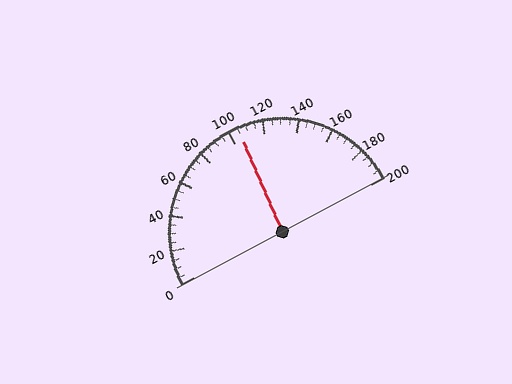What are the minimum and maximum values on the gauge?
The gauge ranges from 0 to 200.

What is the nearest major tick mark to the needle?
The nearest major tick mark is 100.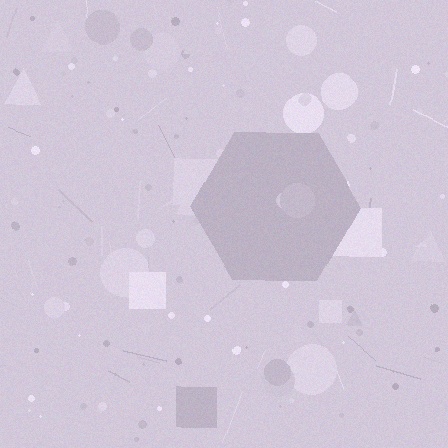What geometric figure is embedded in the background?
A hexagon is embedded in the background.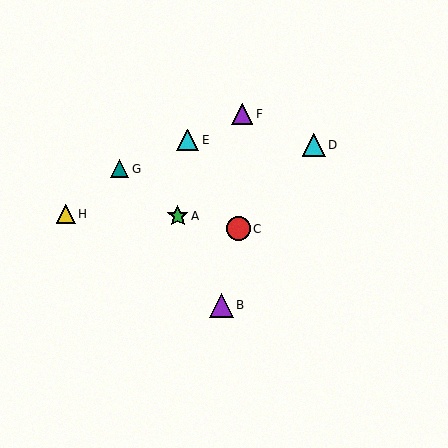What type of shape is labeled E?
Shape E is a cyan triangle.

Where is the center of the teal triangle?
The center of the teal triangle is at (120, 169).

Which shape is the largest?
The red circle (labeled C) is the largest.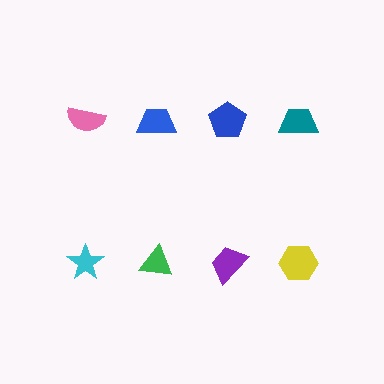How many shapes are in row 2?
4 shapes.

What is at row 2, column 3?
A purple trapezoid.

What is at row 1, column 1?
A pink semicircle.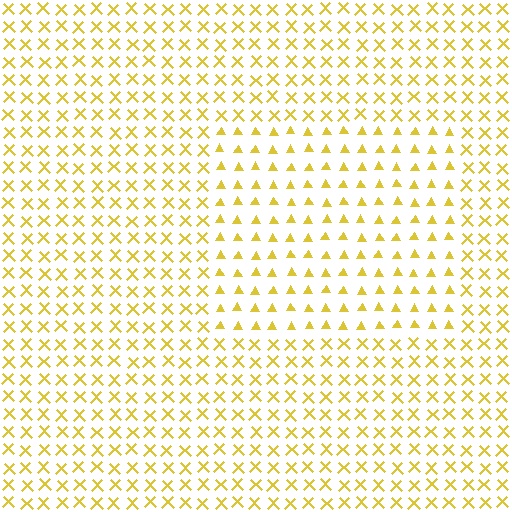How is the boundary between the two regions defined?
The boundary is defined by a change in element shape: triangles inside vs. X marks outside. All elements share the same color and spacing.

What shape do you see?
I see a rectangle.